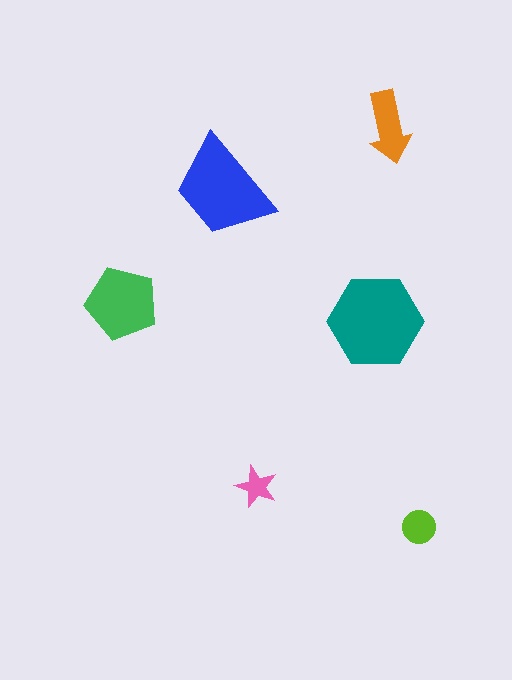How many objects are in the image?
There are 6 objects in the image.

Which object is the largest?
The teal hexagon.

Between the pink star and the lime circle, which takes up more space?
The lime circle.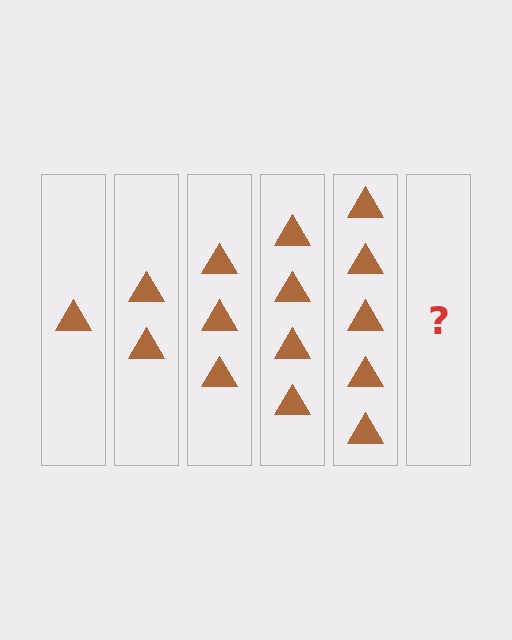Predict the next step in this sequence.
The next step is 6 triangles.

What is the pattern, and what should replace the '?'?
The pattern is that each step adds one more triangle. The '?' should be 6 triangles.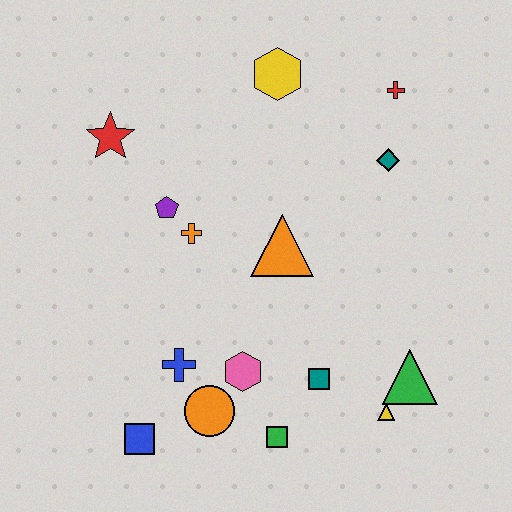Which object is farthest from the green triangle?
The red star is farthest from the green triangle.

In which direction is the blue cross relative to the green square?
The blue cross is to the left of the green square.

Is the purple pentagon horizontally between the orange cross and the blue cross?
No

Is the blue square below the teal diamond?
Yes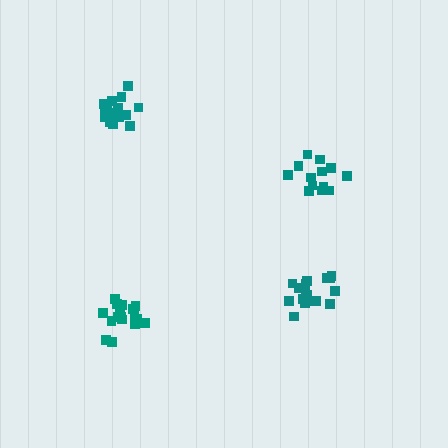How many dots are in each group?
Group 1: 18 dots, Group 2: 19 dots, Group 3: 14 dots, Group 4: 18 dots (69 total).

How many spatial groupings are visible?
There are 4 spatial groupings.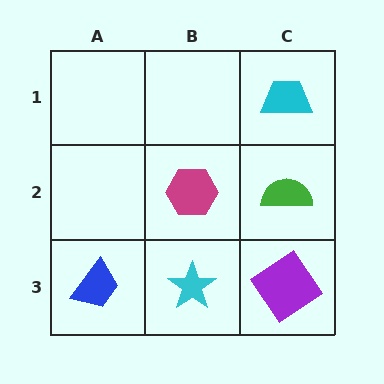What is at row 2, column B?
A magenta hexagon.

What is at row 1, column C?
A cyan trapezoid.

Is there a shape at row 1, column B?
No, that cell is empty.